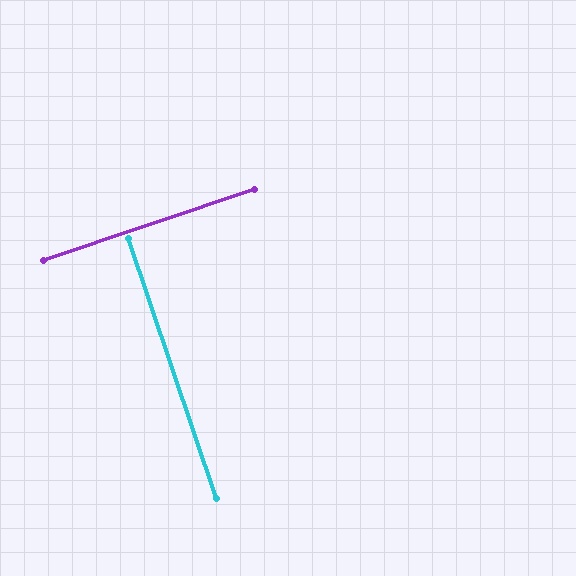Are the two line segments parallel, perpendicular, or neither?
Perpendicular — they meet at approximately 90°.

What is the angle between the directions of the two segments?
Approximately 90 degrees.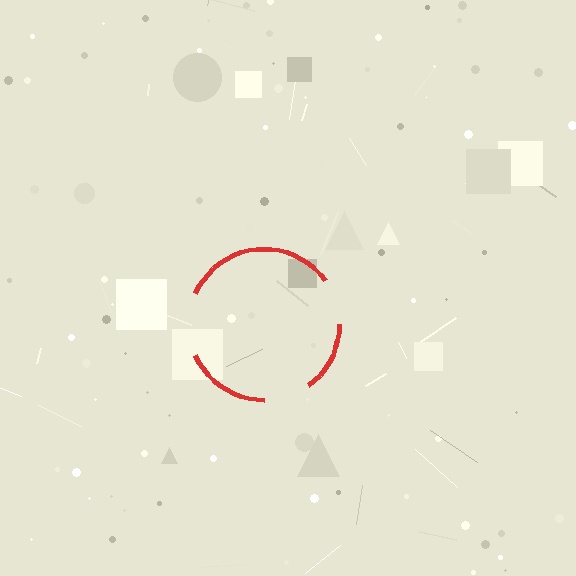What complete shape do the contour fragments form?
The contour fragments form a circle.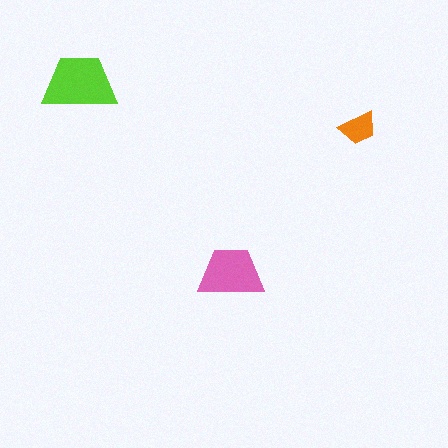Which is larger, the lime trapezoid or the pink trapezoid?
The lime one.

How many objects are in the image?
There are 3 objects in the image.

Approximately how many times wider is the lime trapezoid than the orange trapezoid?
About 2 times wider.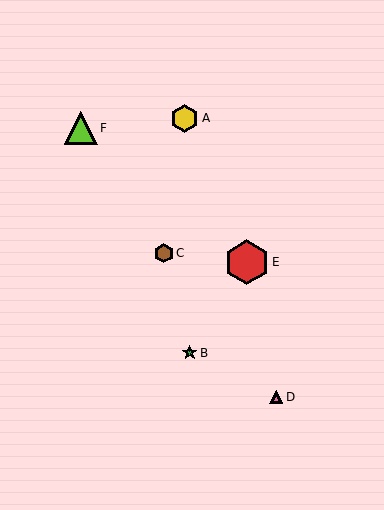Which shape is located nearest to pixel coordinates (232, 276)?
The red hexagon (labeled E) at (247, 262) is nearest to that location.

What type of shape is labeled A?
Shape A is a yellow hexagon.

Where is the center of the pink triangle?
The center of the pink triangle is at (276, 397).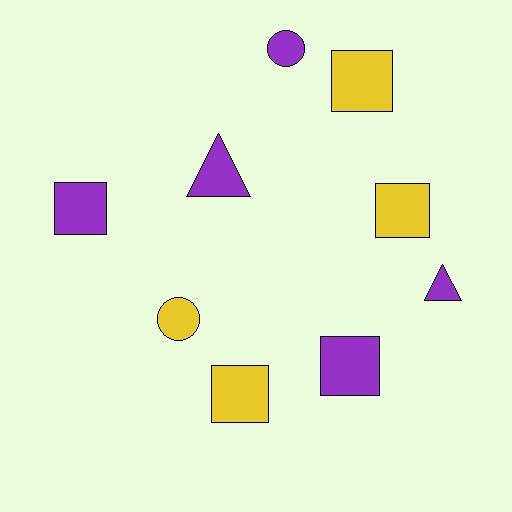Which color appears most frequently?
Purple, with 5 objects.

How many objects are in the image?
There are 9 objects.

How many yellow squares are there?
There are 3 yellow squares.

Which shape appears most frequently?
Square, with 5 objects.